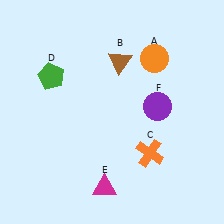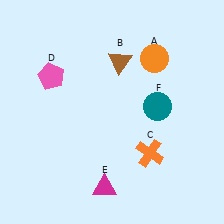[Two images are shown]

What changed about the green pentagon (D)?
In Image 1, D is green. In Image 2, it changed to pink.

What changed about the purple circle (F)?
In Image 1, F is purple. In Image 2, it changed to teal.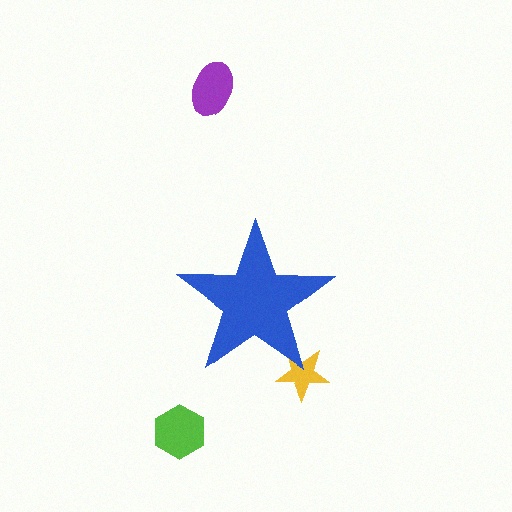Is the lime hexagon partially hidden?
No, the lime hexagon is fully visible.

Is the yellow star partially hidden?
Yes, the yellow star is partially hidden behind the blue star.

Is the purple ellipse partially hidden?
No, the purple ellipse is fully visible.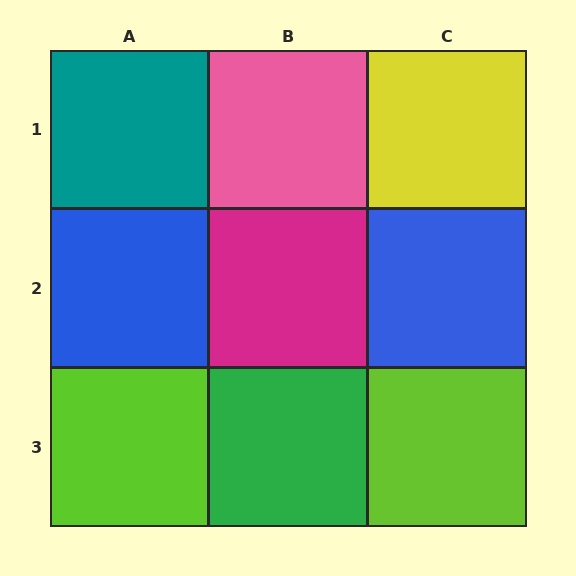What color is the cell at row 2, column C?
Blue.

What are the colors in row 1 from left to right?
Teal, pink, yellow.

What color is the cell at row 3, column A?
Lime.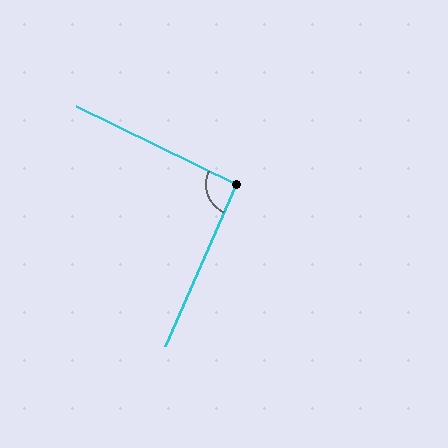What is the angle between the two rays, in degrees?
Approximately 92 degrees.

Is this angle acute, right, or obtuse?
It is approximately a right angle.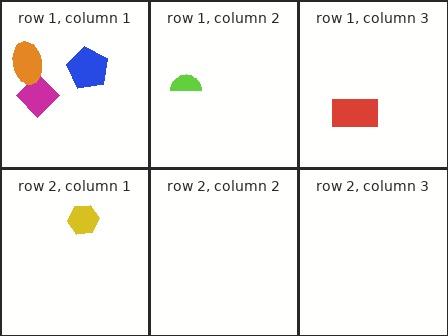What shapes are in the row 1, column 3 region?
The red rectangle.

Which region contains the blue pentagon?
The row 1, column 1 region.